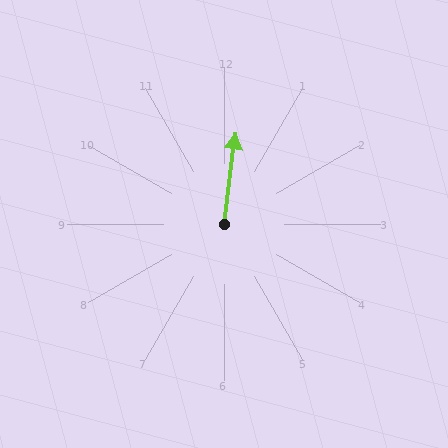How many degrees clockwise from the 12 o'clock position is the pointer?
Approximately 7 degrees.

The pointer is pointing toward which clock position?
Roughly 12 o'clock.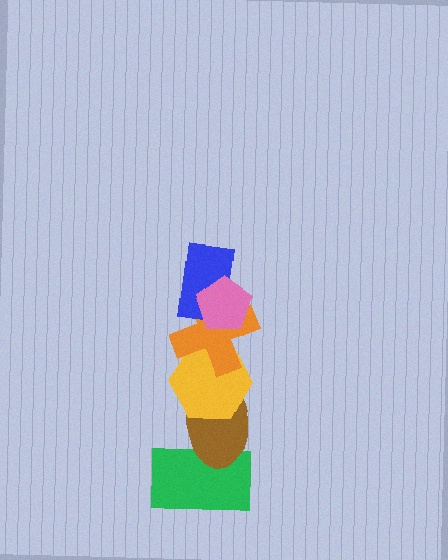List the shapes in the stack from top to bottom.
From top to bottom: the pink pentagon, the blue rectangle, the orange cross, the yellow hexagon, the brown ellipse, the green rectangle.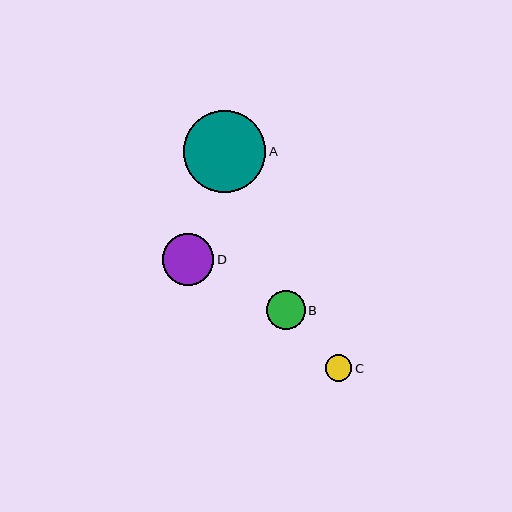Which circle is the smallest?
Circle C is the smallest with a size of approximately 27 pixels.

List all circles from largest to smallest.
From largest to smallest: A, D, B, C.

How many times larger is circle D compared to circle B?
Circle D is approximately 1.3 times the size of circle B.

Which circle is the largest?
Circle A is the largest with a size of approximately 82 pixels.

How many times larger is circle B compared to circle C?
Circle B is approximately 1.5 times the size of circle C.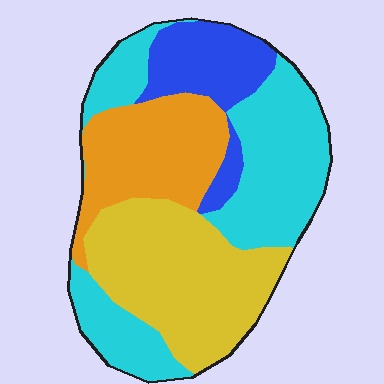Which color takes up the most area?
Cyan, at roughly 35%.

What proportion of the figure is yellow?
Yellow covers about 30% of the figure.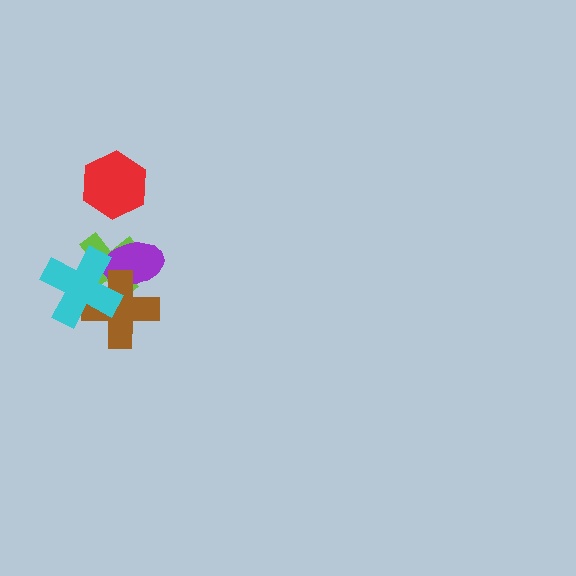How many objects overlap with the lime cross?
3 objects overlap with the lime cross.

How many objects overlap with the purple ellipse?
3 objects overlap with the purple ellipse.